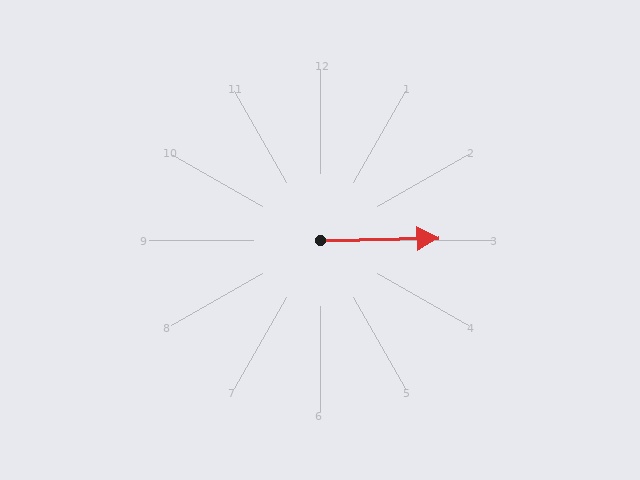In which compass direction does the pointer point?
East.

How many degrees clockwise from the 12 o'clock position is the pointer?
Approximately 89 degrees.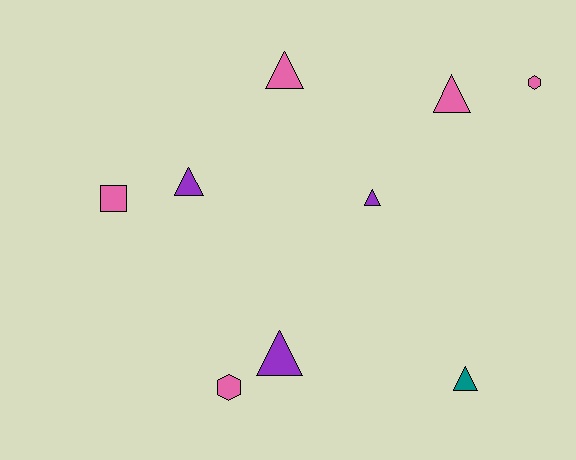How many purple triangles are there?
There are 3 purple triangles.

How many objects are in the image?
There are 9 objects.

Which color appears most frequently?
Pink, with 5 objects.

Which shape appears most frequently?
Triangle, with 6 objects.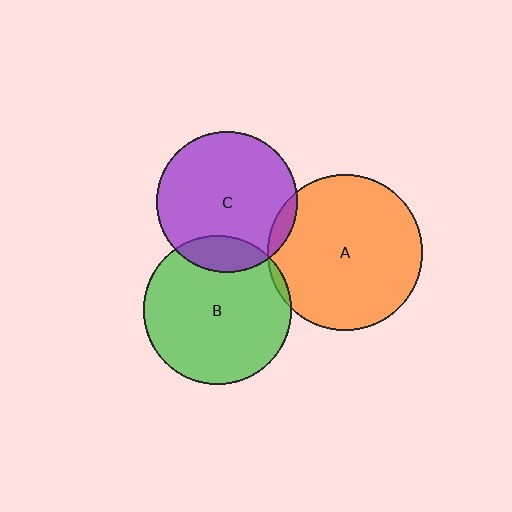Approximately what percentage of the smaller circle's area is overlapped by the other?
Approximately 15%.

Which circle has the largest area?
Circle A (orange).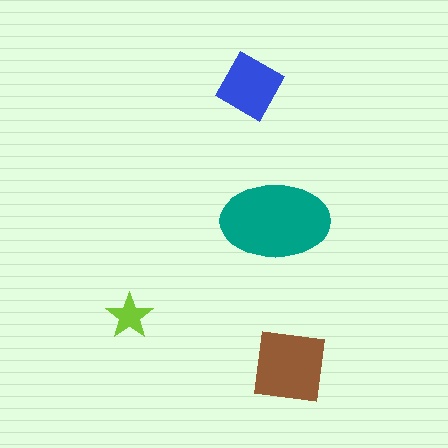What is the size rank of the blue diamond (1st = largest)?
3rd.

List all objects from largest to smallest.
The teal ellipse, the brown square, the blue diamond, the lime star.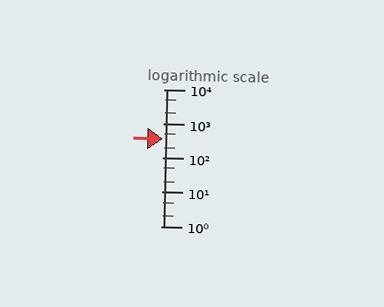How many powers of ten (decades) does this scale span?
The scale spans 4 decades, from 1 to 10000.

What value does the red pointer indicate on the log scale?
The pointer indicates approximately 370.